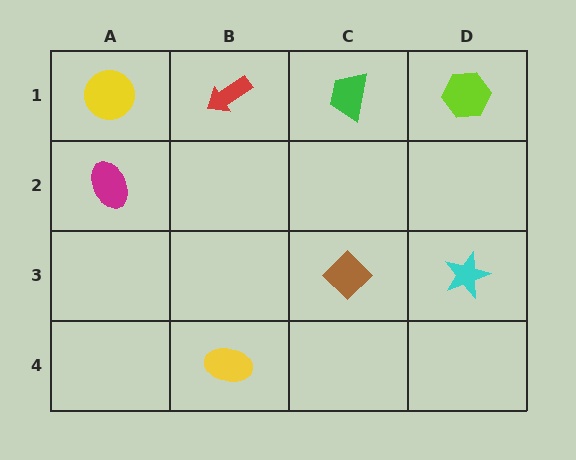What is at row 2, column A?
A magenta ellipse.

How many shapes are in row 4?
1 shape.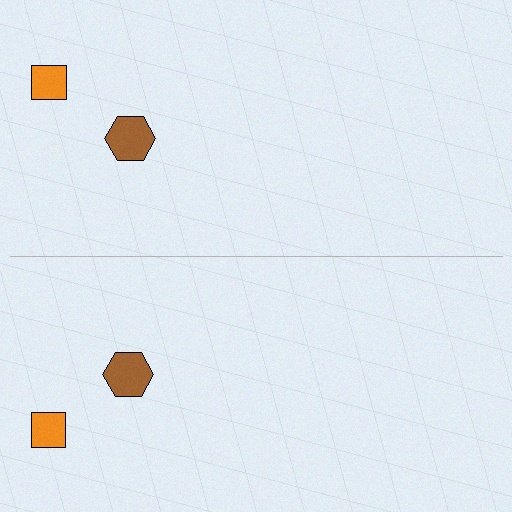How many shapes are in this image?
There are 4 shapes in this image.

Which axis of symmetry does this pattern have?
The pattern has a horizontal axis of symmetry running through the center of the image.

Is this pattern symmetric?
Yes, this pattern has bilateral (reflection) symmetry.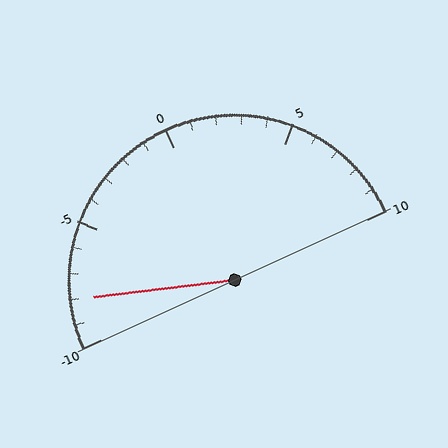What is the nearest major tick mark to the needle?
The nearest major tick mark is -10.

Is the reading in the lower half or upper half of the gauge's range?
The reading is in the lower half of the range (-10 to 10).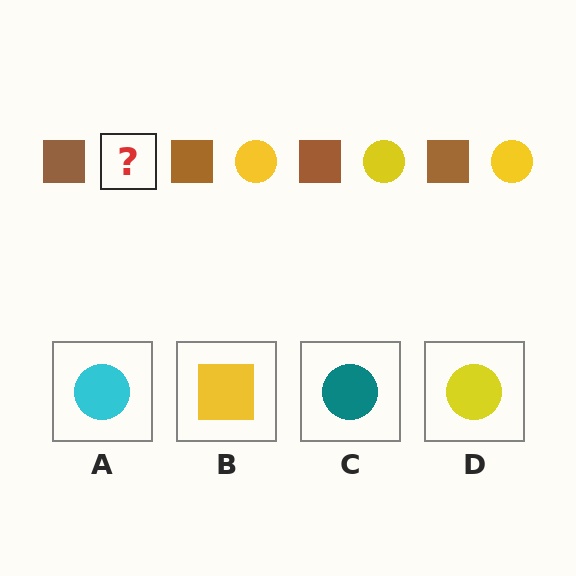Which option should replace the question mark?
Option D.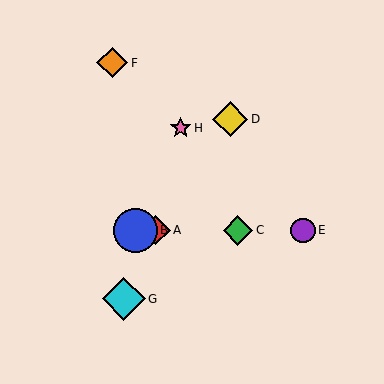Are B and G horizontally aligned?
No, B is at y≈230 and G is at y≈299.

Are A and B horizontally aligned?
Yes, both are at y≈230.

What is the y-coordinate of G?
Object G is at y≈299.